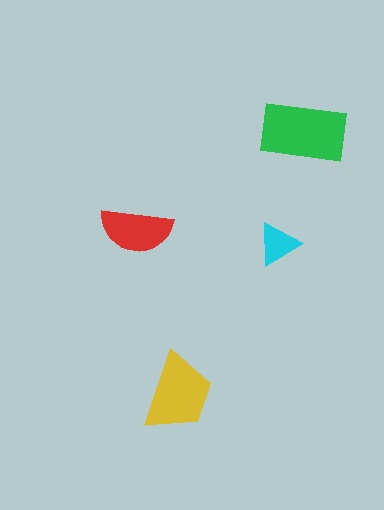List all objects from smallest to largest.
The cyan triangle, the red semicircle, the yellow trapezoid, the green rectangle.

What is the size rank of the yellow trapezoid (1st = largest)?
2nd.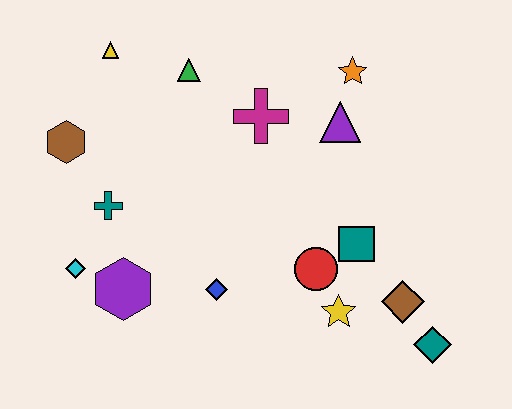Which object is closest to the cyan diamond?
The purple hexagon is closest to the cyan diamond.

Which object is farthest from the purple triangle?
The cyan diamond is farthest from the purple triangle.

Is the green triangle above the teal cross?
Yes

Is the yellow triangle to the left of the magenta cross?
Yes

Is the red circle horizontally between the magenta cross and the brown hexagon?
No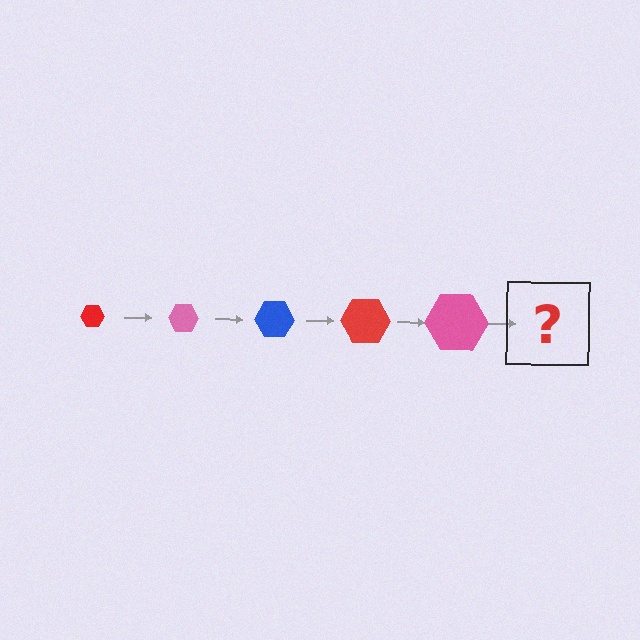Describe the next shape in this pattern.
It should be a blue hexagon, larger than the previous one.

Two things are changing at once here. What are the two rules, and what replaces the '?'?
The two rules are that the hexagon grows larger each step and the color cycles through red, pink, and blue. The '?' should be a blue hexagon, larger than the previous one.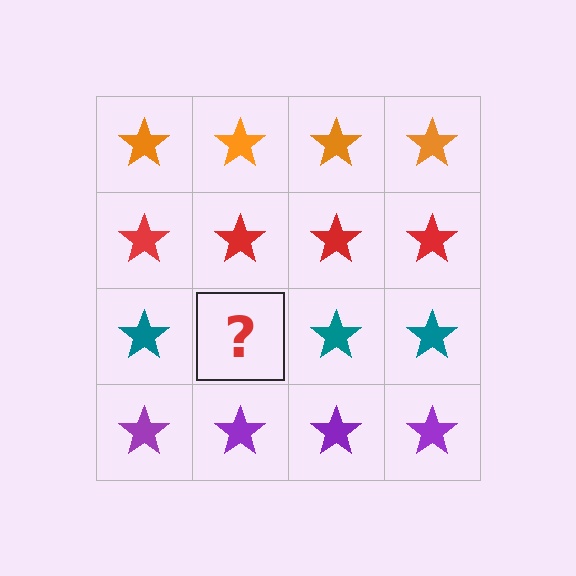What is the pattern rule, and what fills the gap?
The rule is that each row has a consistent color. The gap should be filled with a teal star.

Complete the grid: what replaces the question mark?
The question mark should be replaced with a teal star.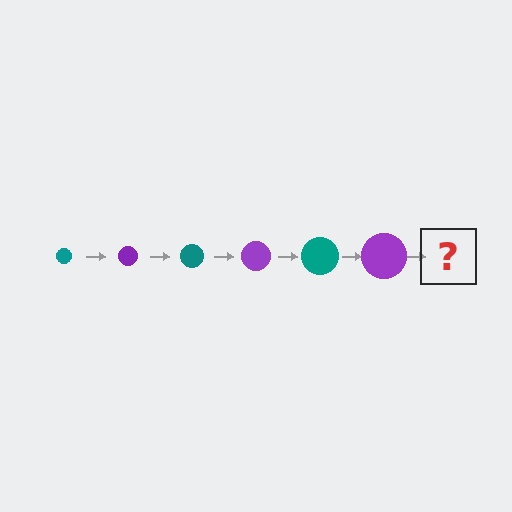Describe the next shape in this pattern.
It should be a teal circle, larger than the previous one.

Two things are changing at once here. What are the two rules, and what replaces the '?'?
The two rules are that the circle grows larger each step and the color cycles through teal and purple. The '?' should be a teal circle, larger than the previous one.